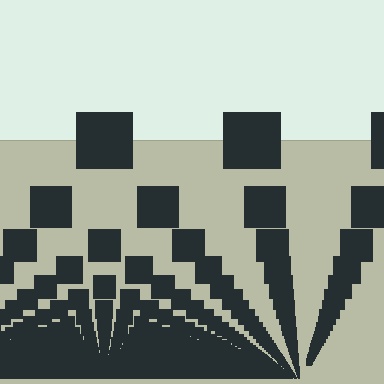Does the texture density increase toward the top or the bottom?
Density increases toward the bottom.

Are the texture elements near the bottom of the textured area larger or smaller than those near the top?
Smaller. The gradient is inverted — elements near the bottom are smaller and denser.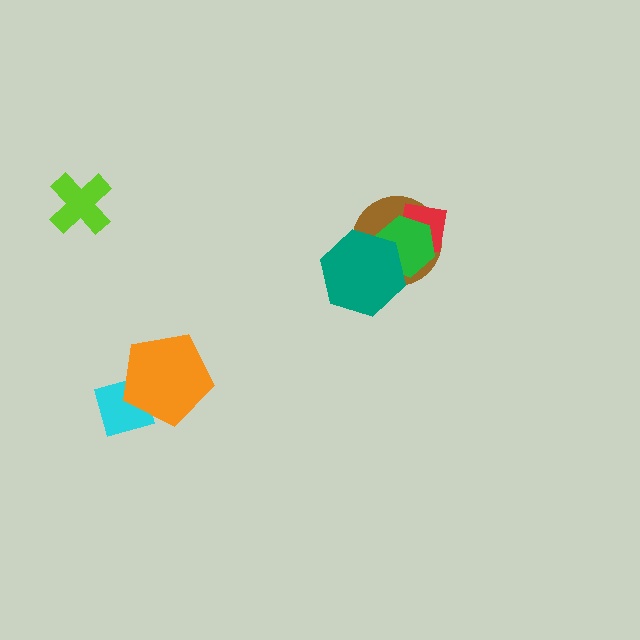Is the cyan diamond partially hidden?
Yes, it is partially covered by another shape.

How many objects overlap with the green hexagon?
3 objects overlap with the green hexagon.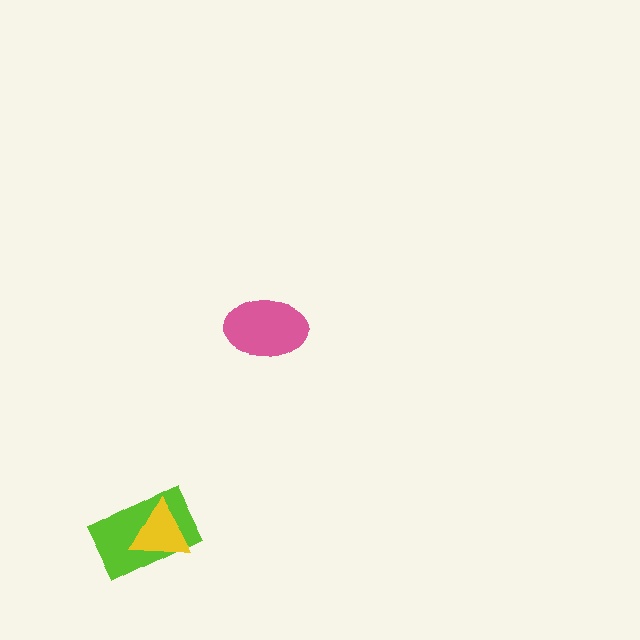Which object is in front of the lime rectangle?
The yellow triangle is in front of the lime rectangle.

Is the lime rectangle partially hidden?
Yes, it is partially covered by another shape.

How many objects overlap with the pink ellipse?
0 objects overlap with the pink ellipse.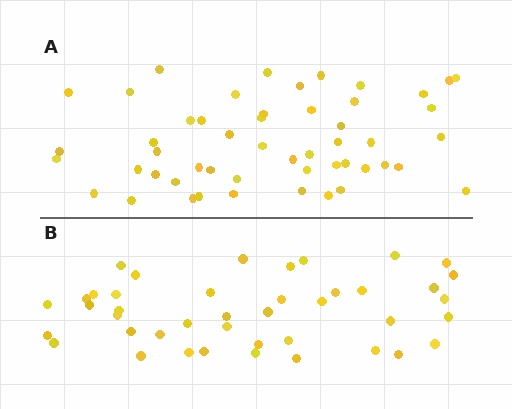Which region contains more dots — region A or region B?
Region A (the top region) has more dots.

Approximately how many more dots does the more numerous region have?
Region A has roughly 8 or so more dots than region B.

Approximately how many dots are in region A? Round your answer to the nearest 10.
About 50 dots. (The exact count is 51, which rounds to 50.)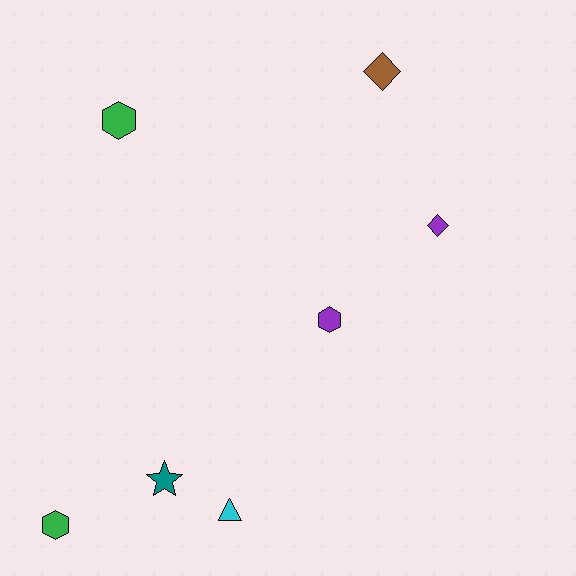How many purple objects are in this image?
There are 2 purple objects.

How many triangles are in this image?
There is 1 triangle.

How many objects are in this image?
There are 7 objects.